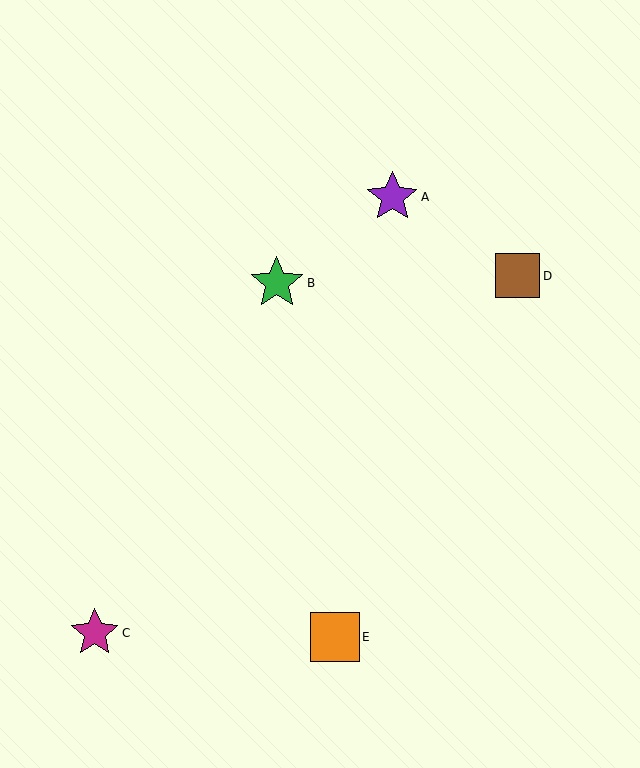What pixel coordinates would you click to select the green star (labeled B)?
Click at (277, 283) to select the green star B.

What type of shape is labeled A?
Shape A is a purple star.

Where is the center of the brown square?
The center of the brown square is at (518, 276).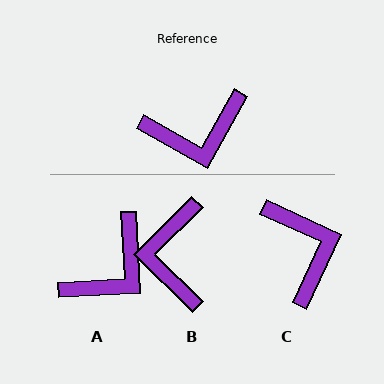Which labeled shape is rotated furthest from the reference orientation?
B, about 106 degrees away.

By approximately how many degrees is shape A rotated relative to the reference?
Approximately 32 degrees counter-clockwise.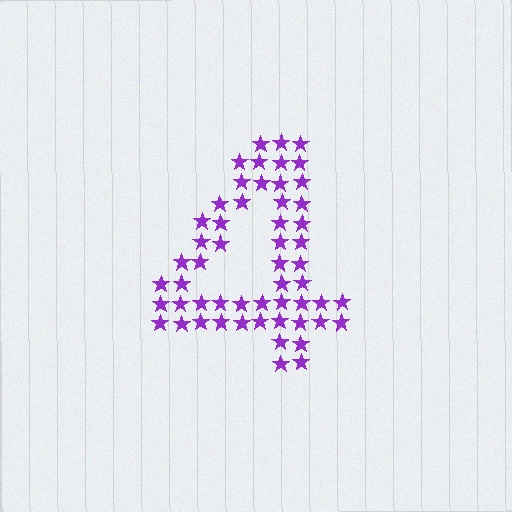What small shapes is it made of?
It is made of small stars.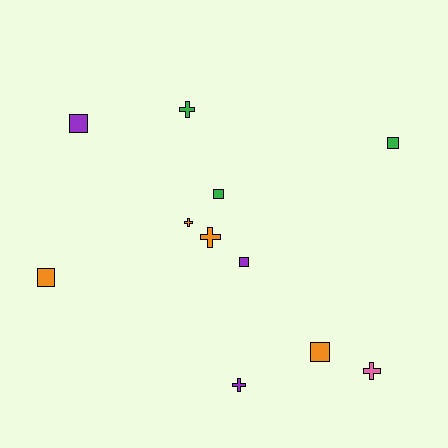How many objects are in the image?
There are 11 objects.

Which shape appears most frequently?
Square, with 6 objects.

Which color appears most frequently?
Orange, with 4 objects.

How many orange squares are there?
There are 2 orange squares.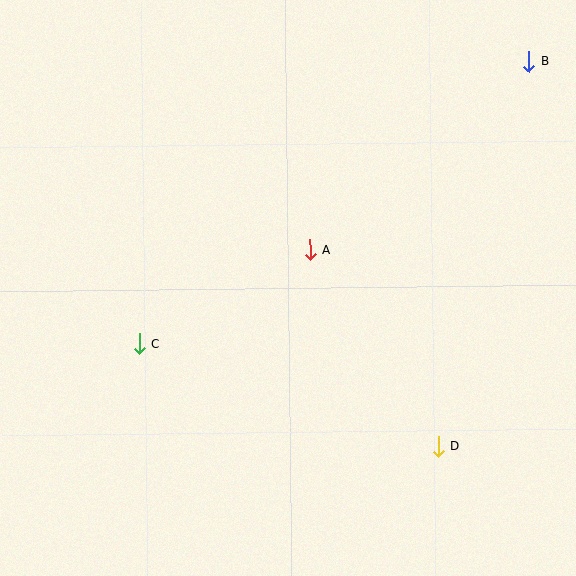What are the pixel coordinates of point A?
Point A is at (310, 250).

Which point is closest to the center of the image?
Point A at (310, 250) is closest to the center.